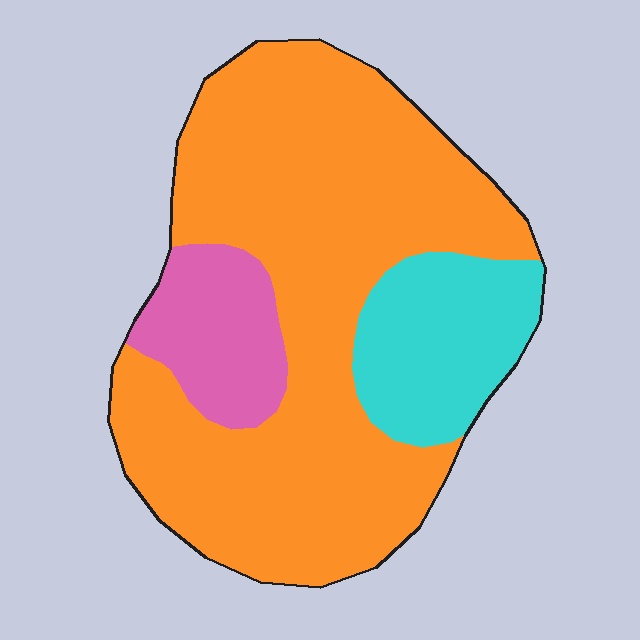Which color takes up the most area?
Orange, at roughly 70%.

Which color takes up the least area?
Pink, at roughly 15%.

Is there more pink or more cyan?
Cyan.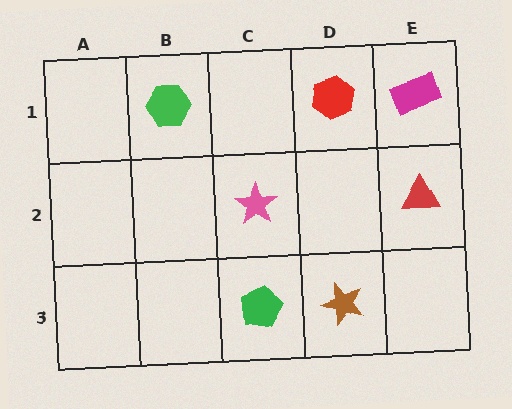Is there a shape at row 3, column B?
No, that cell is empty.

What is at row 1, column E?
A magenta rectangle.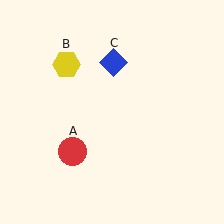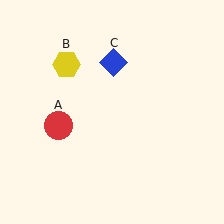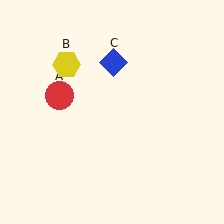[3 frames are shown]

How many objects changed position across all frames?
1 object changed position: red circle (object A).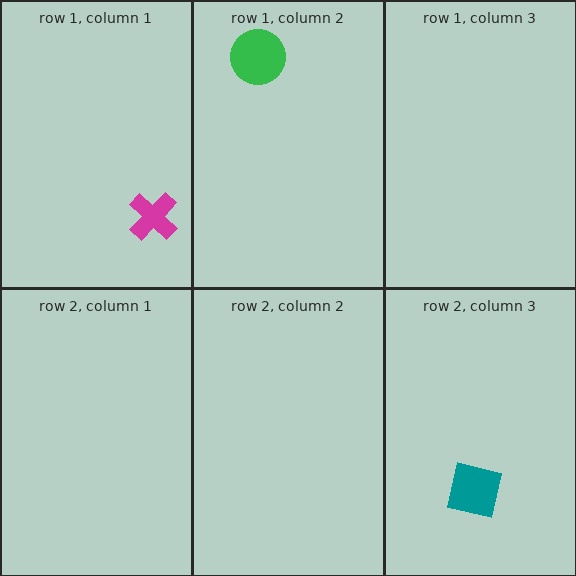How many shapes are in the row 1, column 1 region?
1.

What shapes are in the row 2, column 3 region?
The teal square.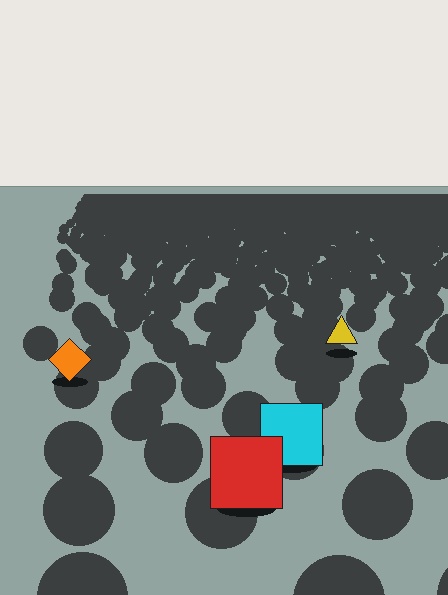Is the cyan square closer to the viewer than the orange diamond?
Yes. The cyan square is closer — you can tell from the texture gradient: the ground texture is coarser near it.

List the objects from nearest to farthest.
From nearest to farthest: the red square, the cyan square, the orange diamond, the yellow triangle.